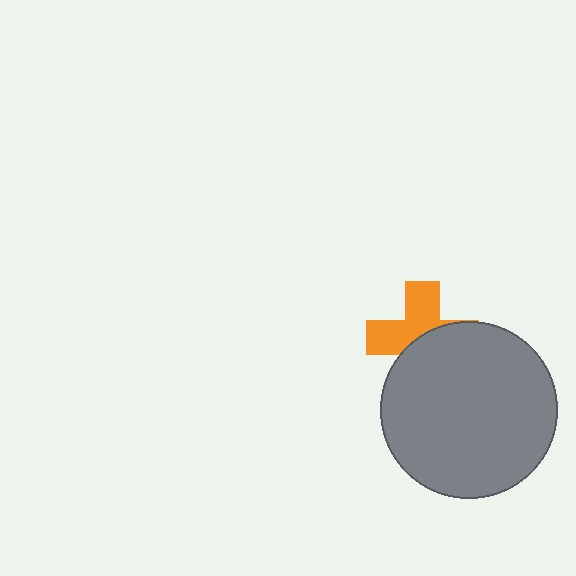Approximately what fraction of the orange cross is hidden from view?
Roughly 50% of the orange cross is hidden behind the gray circle.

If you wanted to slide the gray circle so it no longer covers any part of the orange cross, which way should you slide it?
Slide it down — that is the most direct way to separate the two shapes.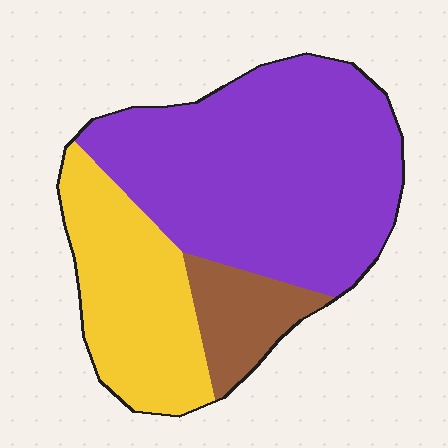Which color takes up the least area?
Brown, at roughly 10%.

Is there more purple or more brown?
Purple.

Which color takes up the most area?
Purple, at roughly 60%.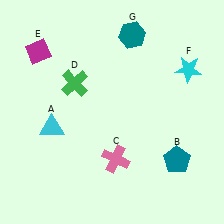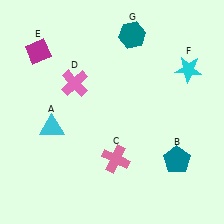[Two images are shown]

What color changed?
The cross (D) changed from green in Image 1 to pink in Image 2.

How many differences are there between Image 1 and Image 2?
There is 1 difference between the two images.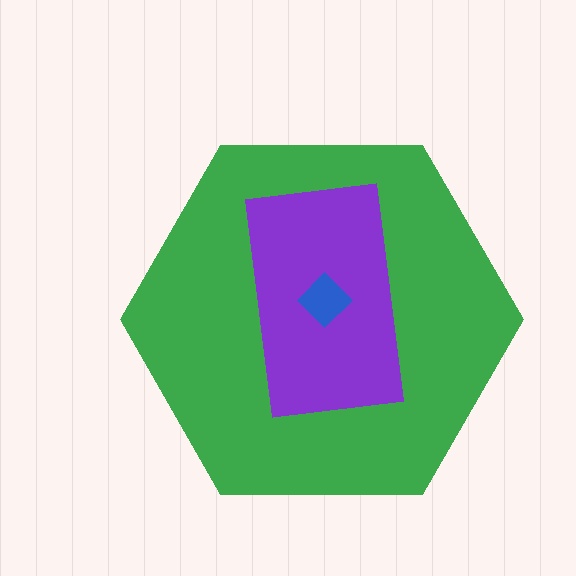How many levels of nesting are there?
3.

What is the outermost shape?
The green hexagon.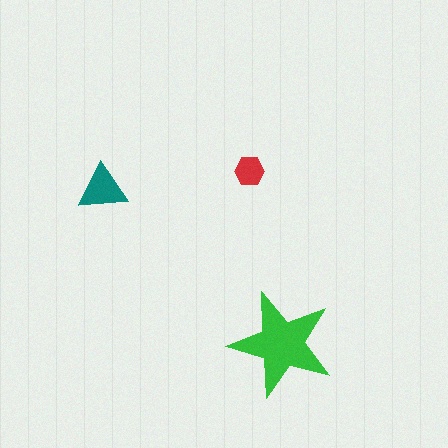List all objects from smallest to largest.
The red hexagon, the teal triangle, the green star.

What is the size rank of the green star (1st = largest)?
1st.